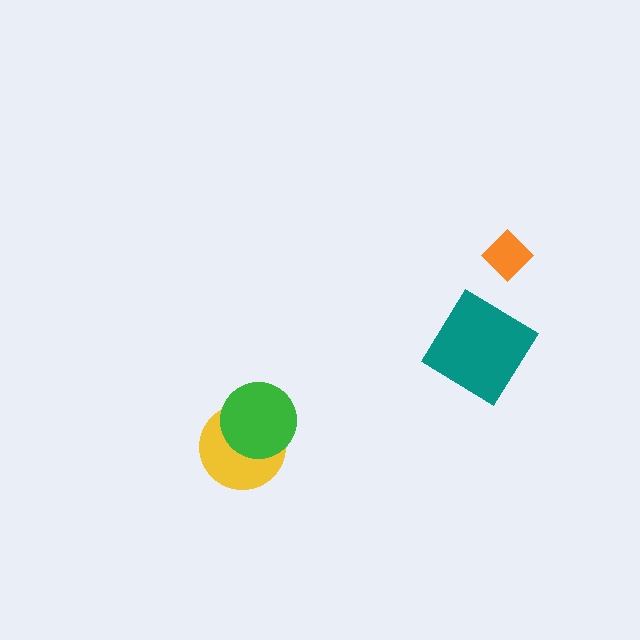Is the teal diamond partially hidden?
No, no other shape covers it.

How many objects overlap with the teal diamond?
0 objects overlap with the teal diamond.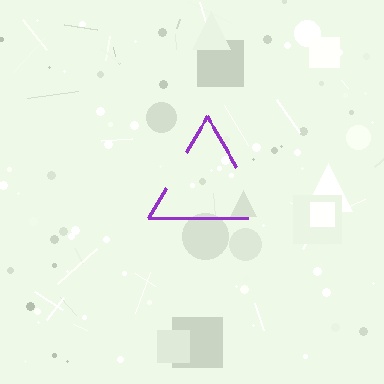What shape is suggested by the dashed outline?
The dashed outline suggests a triangle.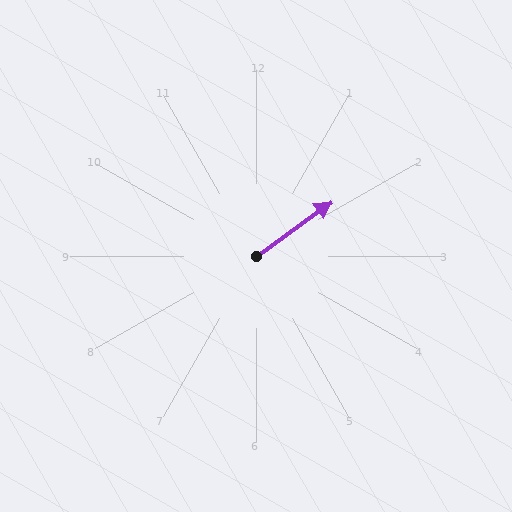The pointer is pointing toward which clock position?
Roughly 2 o'clock.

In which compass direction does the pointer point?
Northeast.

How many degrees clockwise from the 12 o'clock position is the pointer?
Approximately 54 degrees.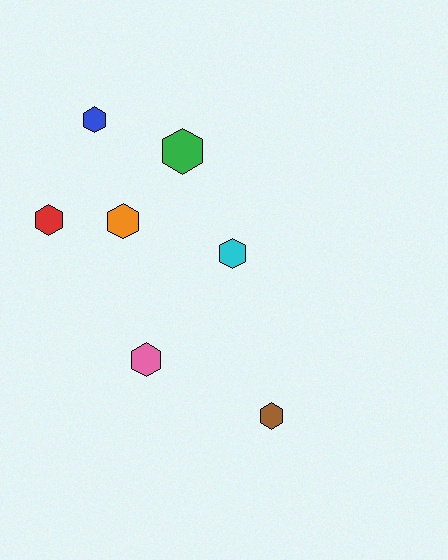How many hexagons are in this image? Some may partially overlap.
There are 7 hexagons.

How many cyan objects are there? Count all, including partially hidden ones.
There is 1 cyan object.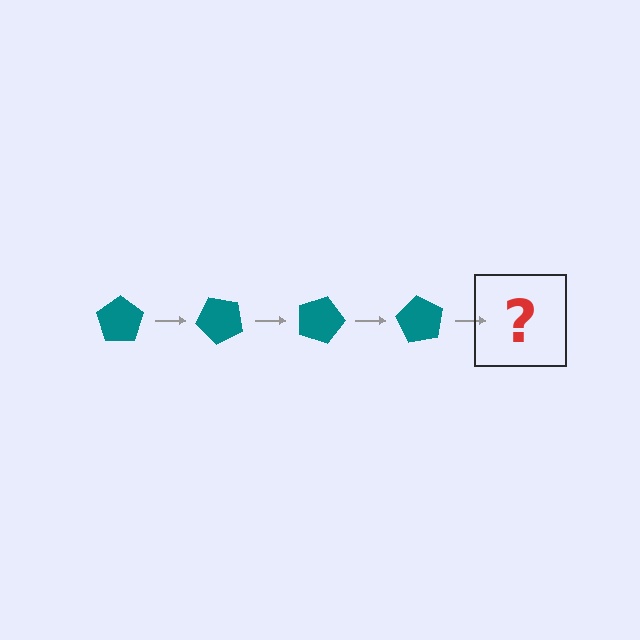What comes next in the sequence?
The next element should be a teal pentagon rotated 180 degrees.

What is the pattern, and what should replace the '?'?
The pattern is that the pentagon rotates 45 degrees each step. The '?' should be a teal pentagon rotated 180 degrees.